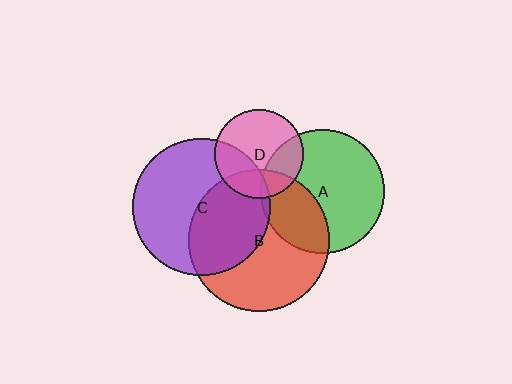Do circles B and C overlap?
Yes.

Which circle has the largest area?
Circle B (red).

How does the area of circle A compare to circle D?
Approximately 2.0 times.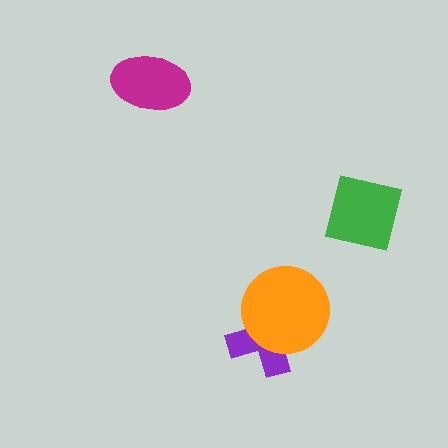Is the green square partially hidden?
No, no other shape covers it.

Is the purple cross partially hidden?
Yes, it is partially covered by another shape.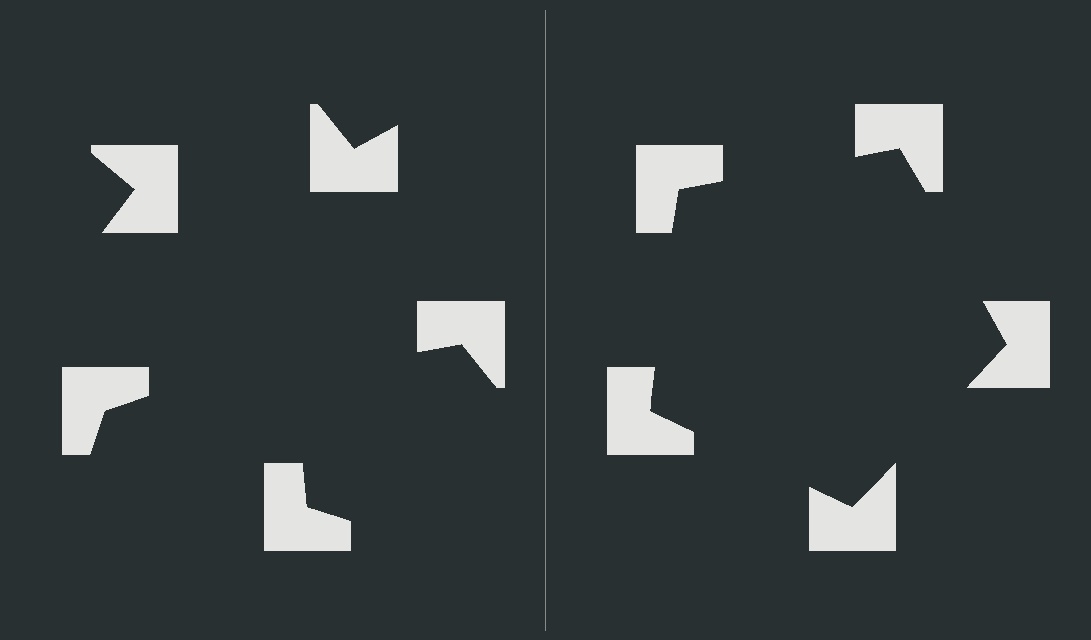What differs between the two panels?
The notched squares are positioned identically on both sides; only the wedge orientations differ. On the right they align to a pentagon; on the left they are misaligned.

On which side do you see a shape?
An illusory pentagon appears on the right side. On the left side the wedge cuts are rotated, so no coherent shape forms.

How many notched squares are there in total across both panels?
10 — 5 on each side.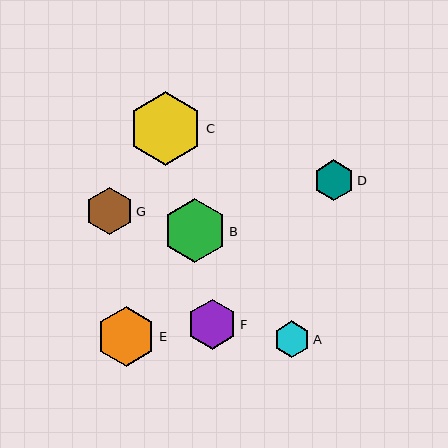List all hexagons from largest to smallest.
From largest to smallest: C, B, E, F, G, D, A.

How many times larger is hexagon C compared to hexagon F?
Hexagon C is approximately 1.5 times the size of hexagon F.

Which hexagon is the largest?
Hexagon C is the largest with a size of approximately 74 pixels.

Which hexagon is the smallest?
Hexagon A is the smallest with a size of approximately 37 pixels.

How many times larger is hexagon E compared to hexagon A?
Hexagon E is approximately 1.6 times the size of hexagon A.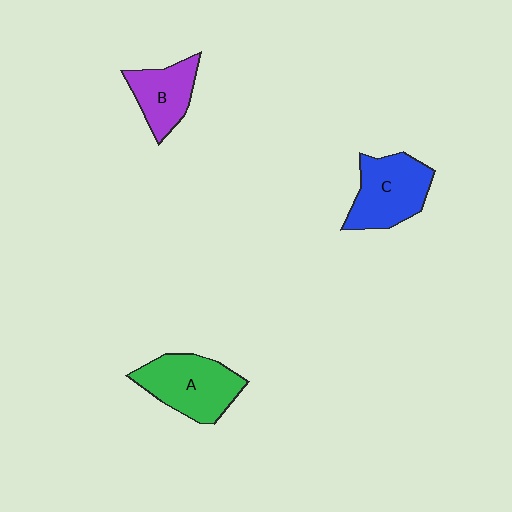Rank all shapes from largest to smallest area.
From largest to smallest: A (green), C (blue), B (purple).